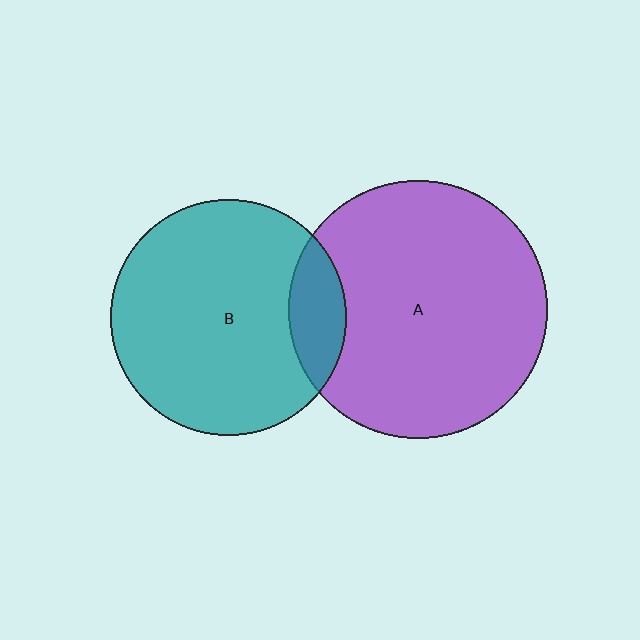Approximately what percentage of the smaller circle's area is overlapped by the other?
Approximately 15%.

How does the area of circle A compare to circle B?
Approximately 1.2 times.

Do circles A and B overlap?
Yes.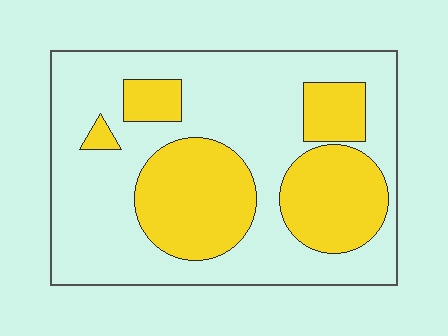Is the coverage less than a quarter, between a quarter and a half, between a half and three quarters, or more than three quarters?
Between a quarter and a half.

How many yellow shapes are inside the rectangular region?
5.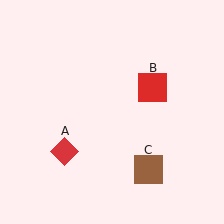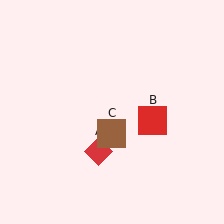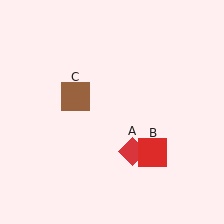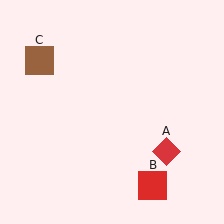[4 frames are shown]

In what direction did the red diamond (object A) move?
The red diamond (object A) moved right.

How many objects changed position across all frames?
3 objects changed position: red diamond (object A), red square (object B), brown square (object C).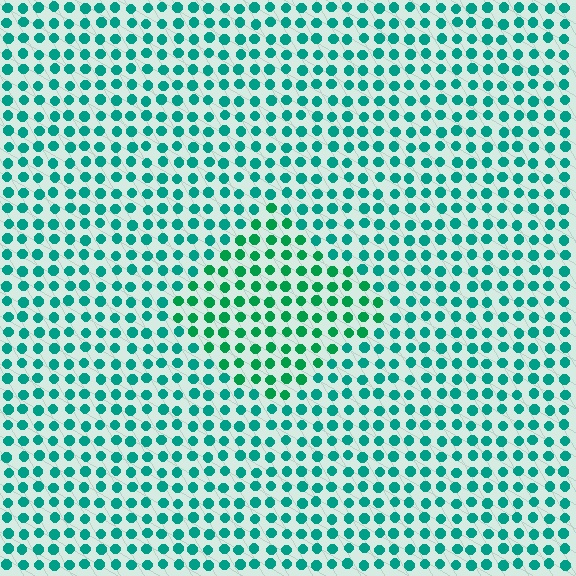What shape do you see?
I see a diamond.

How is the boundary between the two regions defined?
The boundary is defined purely by a slight shift in hue (about 24 degrees). Spacing, size, and orientation are identical on both sides.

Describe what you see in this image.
The image is filled with small teal elements in a uniform arrangement. A diamond-shaped region is visible where the elements are tinted to a slightly different hue, forming a subtle color boundary.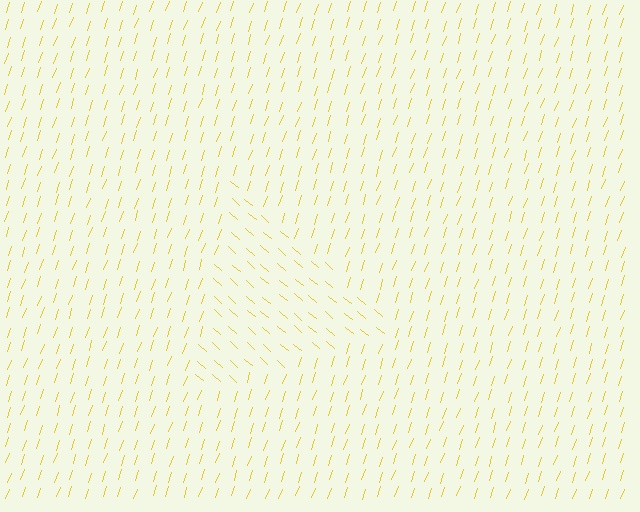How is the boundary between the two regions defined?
The boundary is defined purely by a change in line orientation (approximately 68 degrees difference). All lines are the same color and thickness.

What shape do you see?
I see a triangle.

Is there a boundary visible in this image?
Yes, there is a texture boundary formed by a change in line orientation.